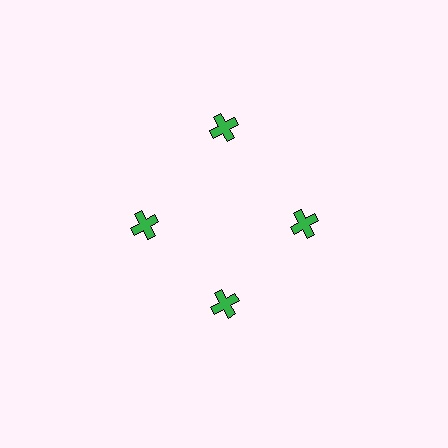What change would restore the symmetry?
The symmetry would be restored by moving it inward, back onto the ring so that all 4 crosses sit at equal angles and equal distance from the center.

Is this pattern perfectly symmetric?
No. The 4 green crosses are arranged in a ring, but one element near the 12 o'clock position is pushed outward from the center, breaking the 4-fold rotational symmetry.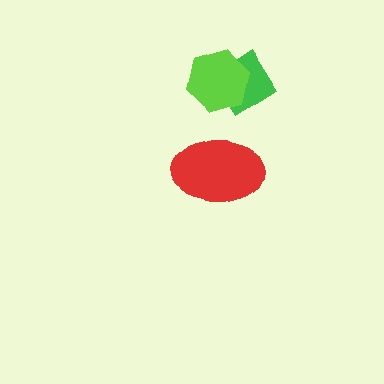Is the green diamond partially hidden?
Yes, it is partially covered by another shape.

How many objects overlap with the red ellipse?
0 objects overlap with the red ellipse.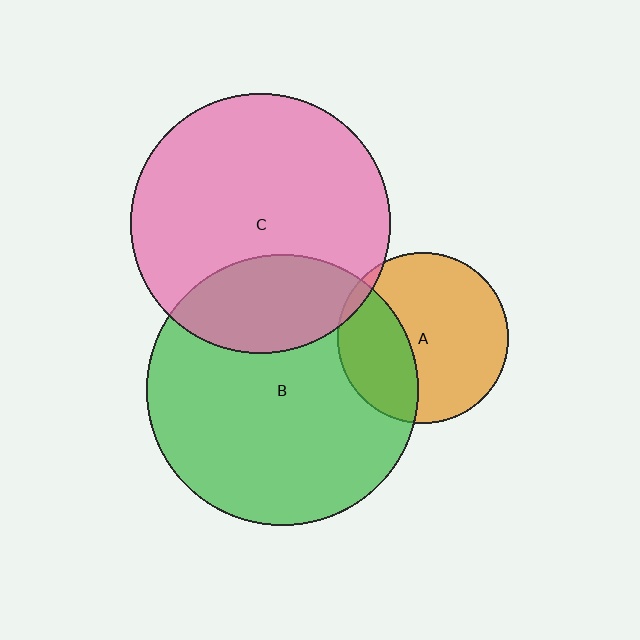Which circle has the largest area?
Circle B (green).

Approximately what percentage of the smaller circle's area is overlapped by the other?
Approximately 35%.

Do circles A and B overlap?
Yes.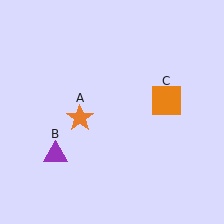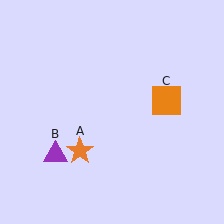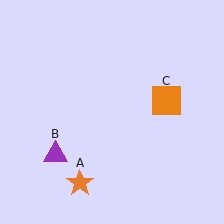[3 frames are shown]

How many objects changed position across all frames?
1 object changed position: orange star (object A).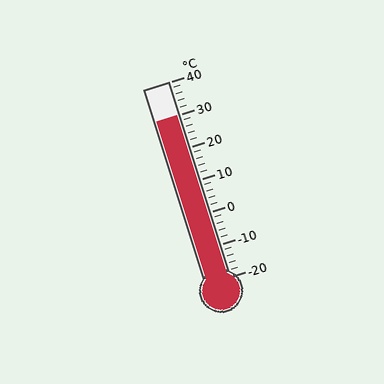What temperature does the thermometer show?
The thermometer shows approximately 30°C.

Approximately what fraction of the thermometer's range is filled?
The thermometer is filled to approximately 85% of its range.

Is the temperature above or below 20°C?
The temperature is above 20°C.